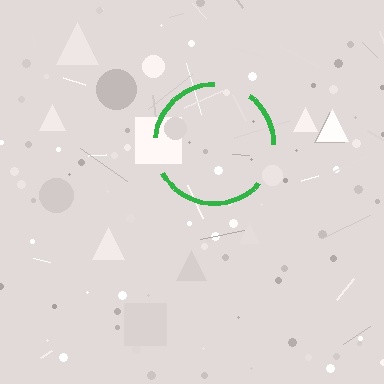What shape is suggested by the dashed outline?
The dashed outline suggests a circle.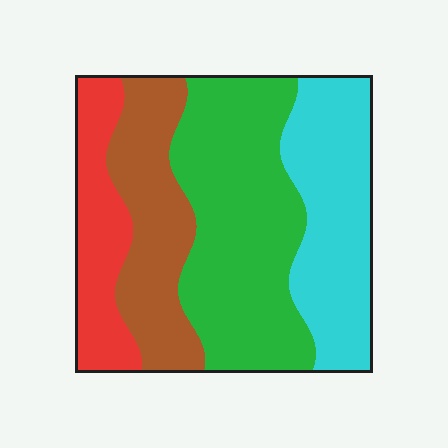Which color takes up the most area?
Green, at roughly 35%.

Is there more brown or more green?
Green.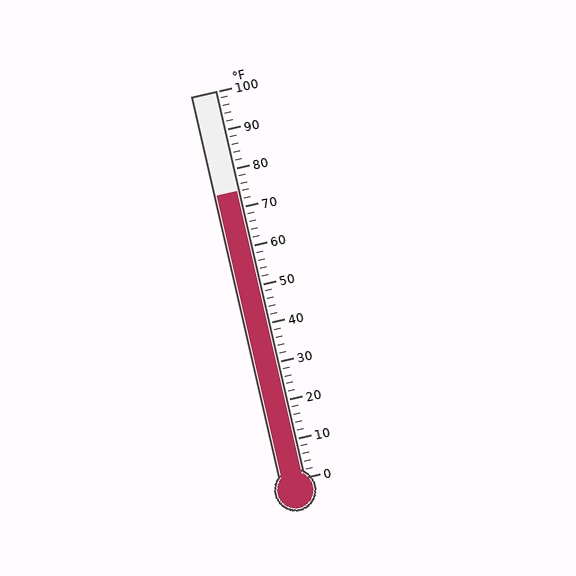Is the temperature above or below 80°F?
The temperature is below 80°F.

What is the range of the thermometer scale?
The thermometer scale ranges from 0°F to 100°F.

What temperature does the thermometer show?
The thermometer shows approximately 74°F.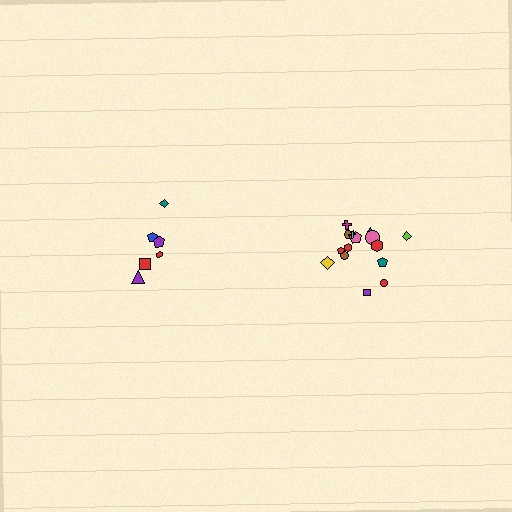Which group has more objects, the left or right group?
The right group.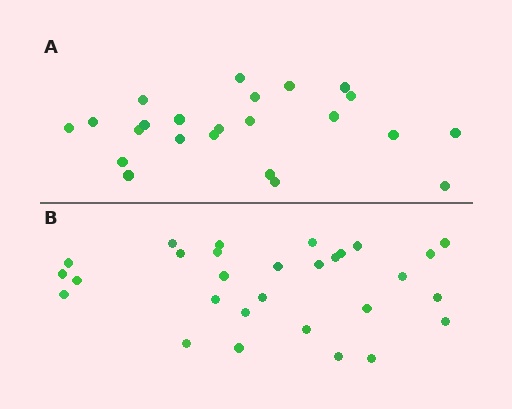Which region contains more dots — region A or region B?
Region B (the bottom region) has more dots.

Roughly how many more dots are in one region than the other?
Region B has about 6 more dots than region A.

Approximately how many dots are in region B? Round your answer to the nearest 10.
About 30 dots. (The exact count is 29, which rounds to 30.)